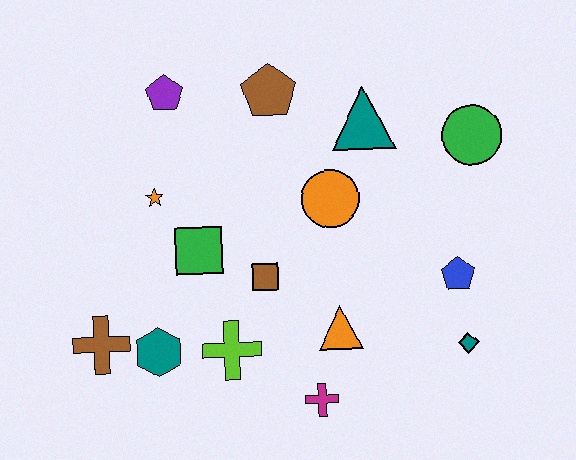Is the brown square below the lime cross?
No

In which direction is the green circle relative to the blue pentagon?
The green circle is above the blue pentagon.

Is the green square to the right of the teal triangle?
No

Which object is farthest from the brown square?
The green circle is farthest from the brown square.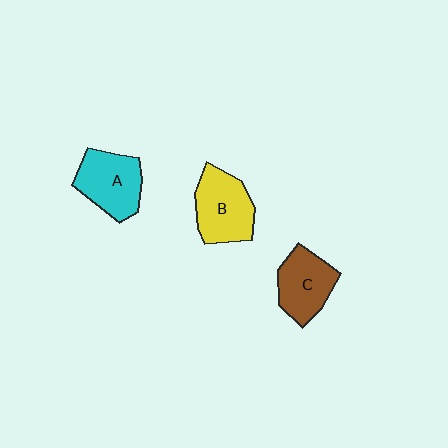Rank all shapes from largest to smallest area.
From largest to smallest: B (yellow), A (cyan), C (brown).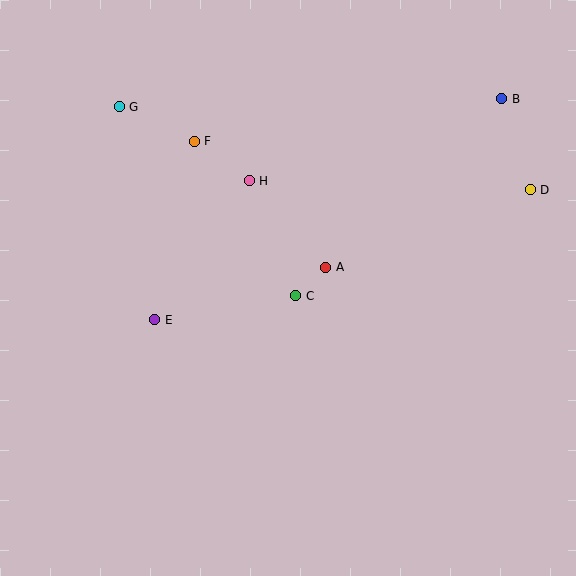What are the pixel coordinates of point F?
Point F is at (194, 141).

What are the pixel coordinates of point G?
Point G is at (119, 107).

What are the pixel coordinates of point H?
Point H is at (249, 181).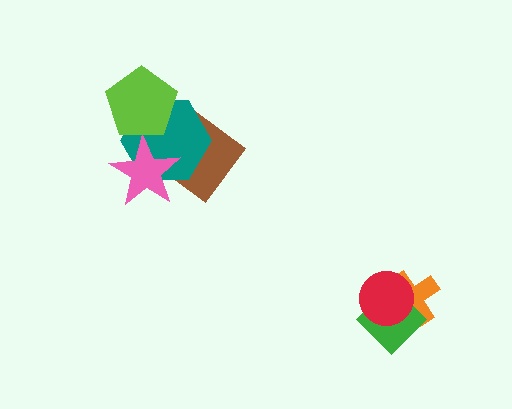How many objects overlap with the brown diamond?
2 objects overlap with the brown diamond.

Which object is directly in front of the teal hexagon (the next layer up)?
The pink star is directly in front of the teal hexagon.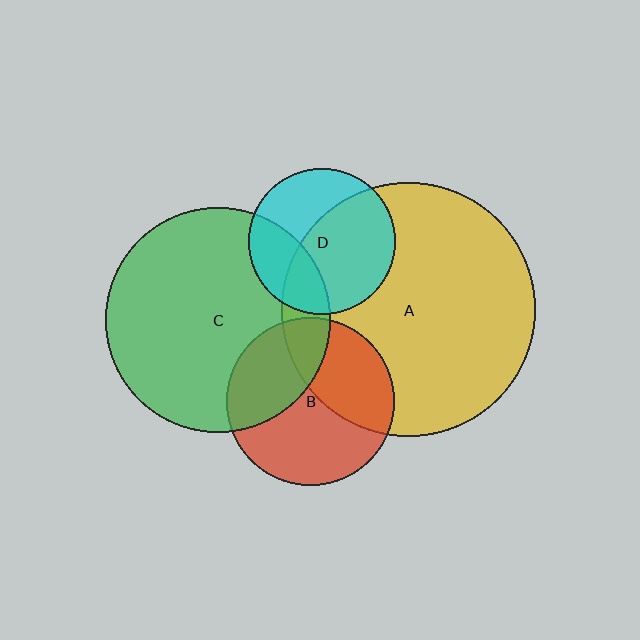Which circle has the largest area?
Circle A (yellow).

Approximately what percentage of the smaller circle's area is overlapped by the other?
Approximately 10%.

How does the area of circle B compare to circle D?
Approximately 1.3 times.